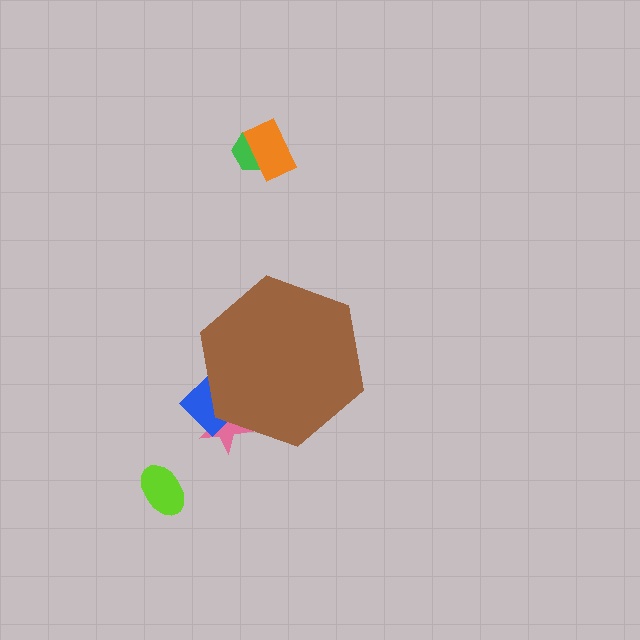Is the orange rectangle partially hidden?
No, the orange rectangle is fully visible.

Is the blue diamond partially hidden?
Yes, the blue diamond is partially hidden behind the brown hexagon.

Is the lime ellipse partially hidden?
No, the lime ellipse is fully visible.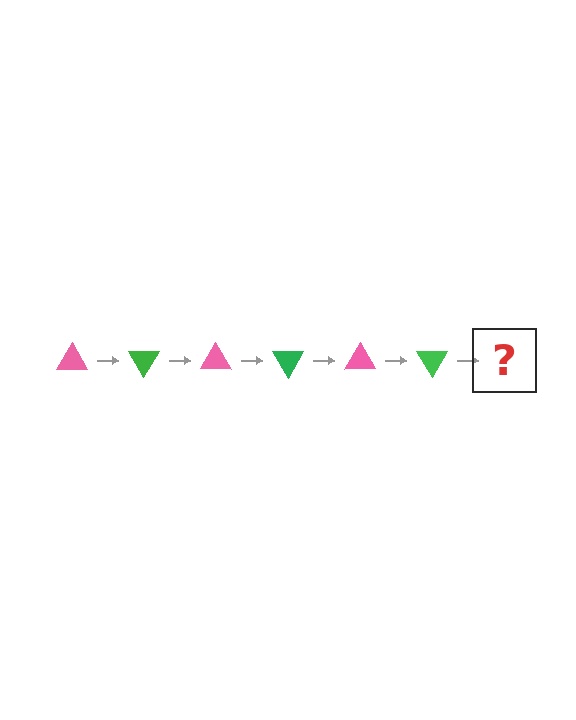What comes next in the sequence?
The next element should be a pink triangle, rotated 360 degrees from the start.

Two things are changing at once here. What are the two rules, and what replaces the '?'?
The two rules are that it rotates 60 degrees each step and the color cycles through pink and green. The '?' should be a pink triangle, rotated 360 degrees from the start.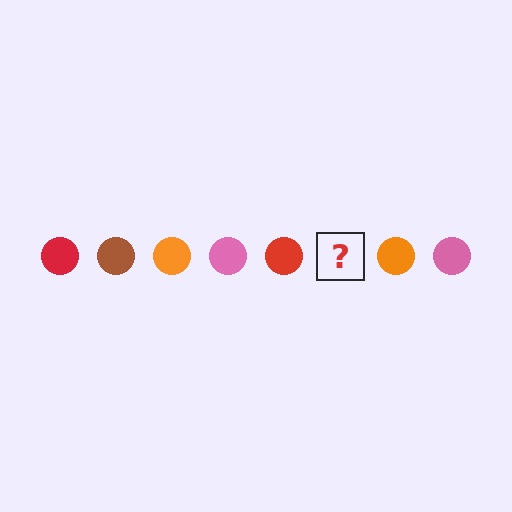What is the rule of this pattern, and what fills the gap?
The rule is that the pattern cycles through red, brown, orange, pink circles. The gap should be filled with a brown circle.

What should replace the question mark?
The question mark should be replaced with a brown circle.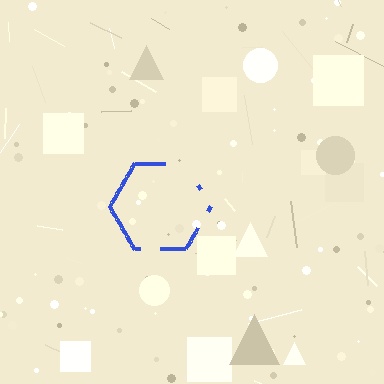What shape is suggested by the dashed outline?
The dashed outline suggests a hexagon.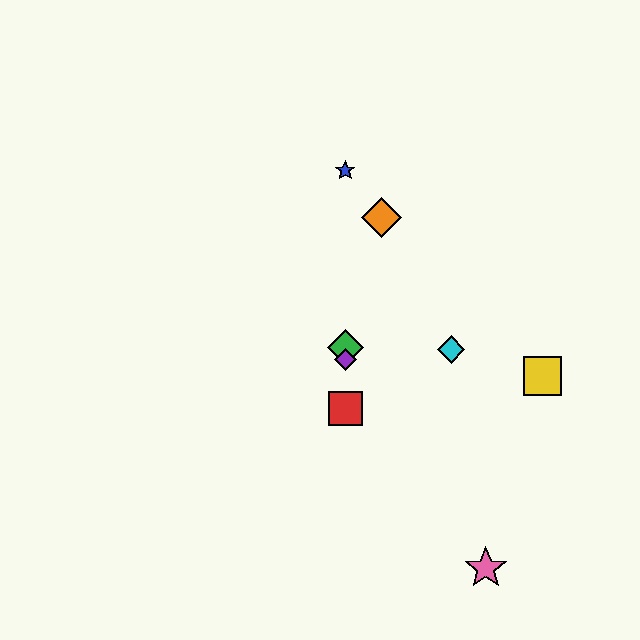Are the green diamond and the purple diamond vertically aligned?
Yes, both are at x≈345.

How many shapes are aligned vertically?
4 shapes (the red square, the blue star, the green diamond, the purple diamond) are aligned vertically.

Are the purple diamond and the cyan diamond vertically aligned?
No, the purple diamond is at x≈345 and the cyan diamond is at x≈451.